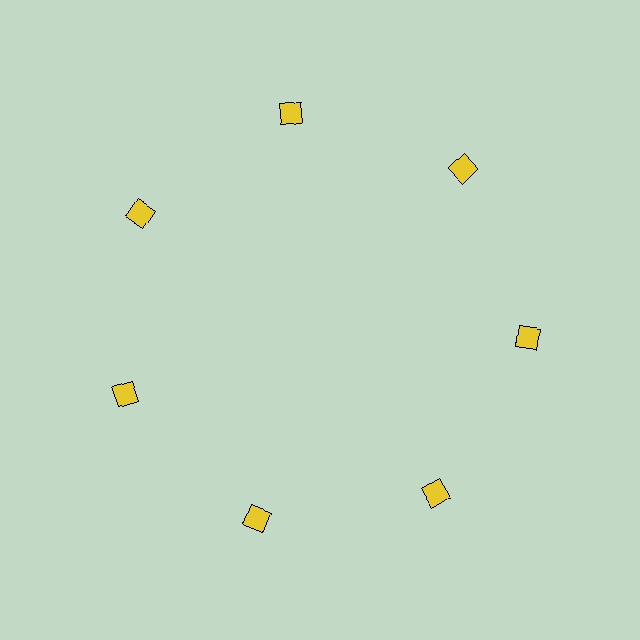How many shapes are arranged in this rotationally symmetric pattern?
There are 7 shapes, arranged in 7 groups of 1.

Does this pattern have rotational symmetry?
Yes, this pattern has 7-fold rotational symmetry. It looks the same after rotating 51 degrees around the center.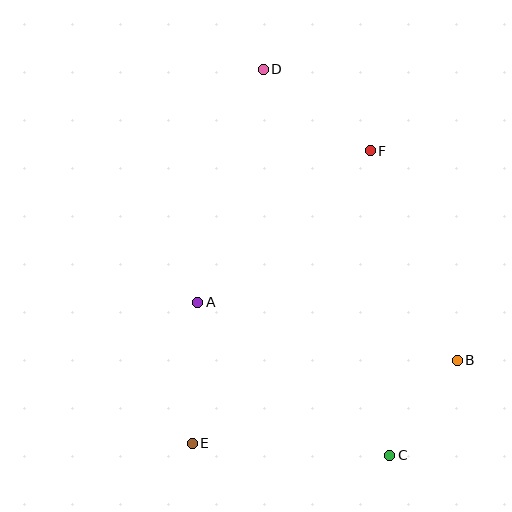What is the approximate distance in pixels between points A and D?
The distance between A and D is approximately 242 pixels.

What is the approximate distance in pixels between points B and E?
The distance between B and E is approximately 278 pixels.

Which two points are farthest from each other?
Points C and D are farthest from each other.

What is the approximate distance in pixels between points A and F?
The distance between A and F is approximately 230 pixels.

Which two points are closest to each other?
Points B and C are closest to each other.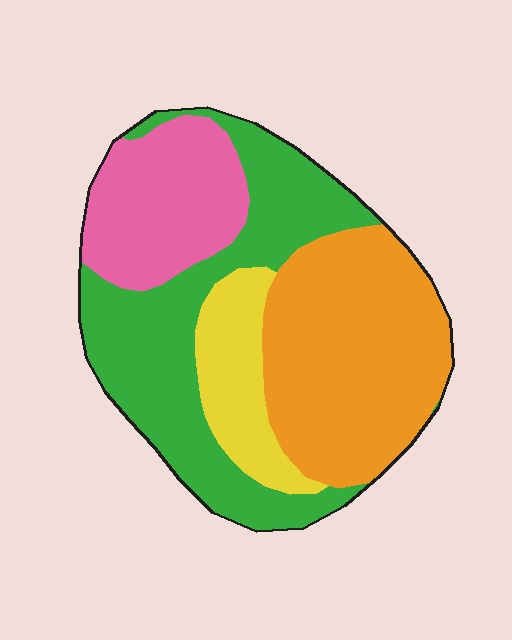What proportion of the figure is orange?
Orange covers 34% of the figure.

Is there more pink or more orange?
Orange.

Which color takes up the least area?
Yellow, at roughly 10%.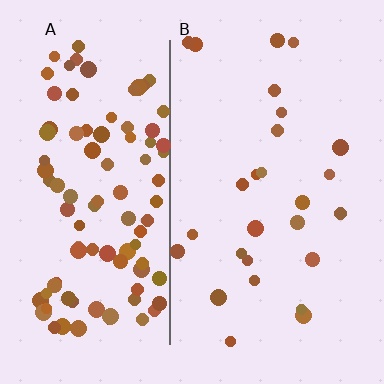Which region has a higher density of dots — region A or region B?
A (the left).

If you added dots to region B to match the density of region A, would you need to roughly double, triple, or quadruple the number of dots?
Approximately quadruple.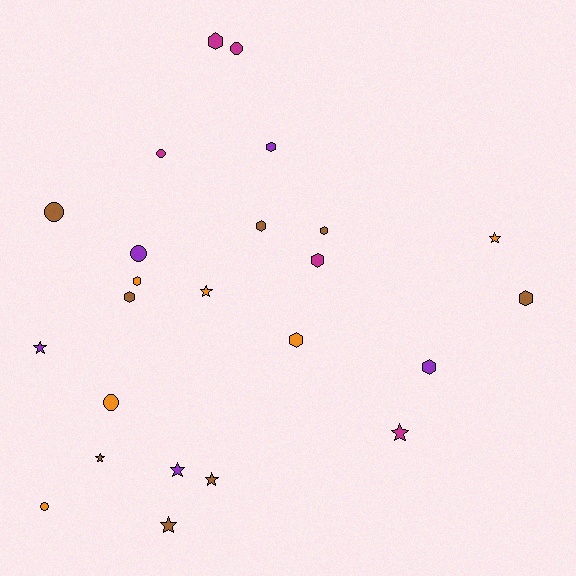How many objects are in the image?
There are 24 objects.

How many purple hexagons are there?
There are 2 purple hexagons.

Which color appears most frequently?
Brown, with 8 objects.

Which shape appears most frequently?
Hexagon, with 10 objects.